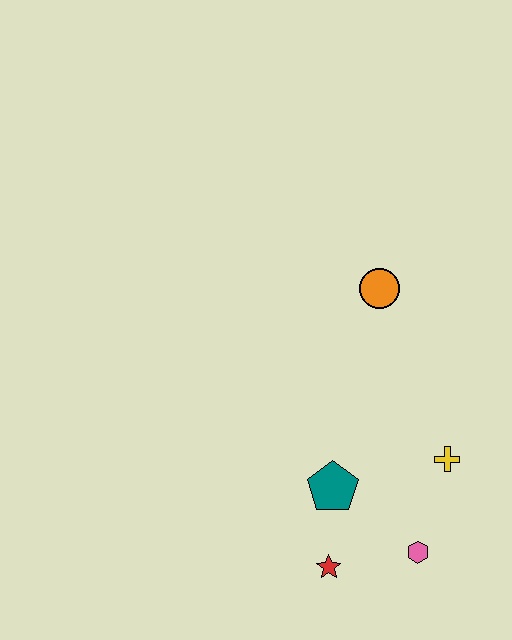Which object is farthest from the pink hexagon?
The orange circle is farthest from the pink hexagon.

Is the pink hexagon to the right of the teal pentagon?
Yes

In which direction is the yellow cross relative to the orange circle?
The yellow cross is below the orange circle.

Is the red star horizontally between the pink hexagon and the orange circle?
No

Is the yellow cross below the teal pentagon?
No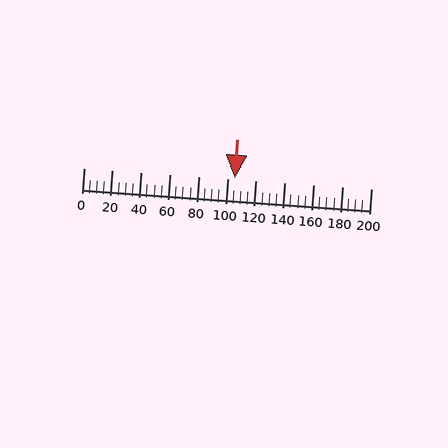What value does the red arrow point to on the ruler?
The red arrow points to approximately 105.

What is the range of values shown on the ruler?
The ruler shows values from 0 to 200.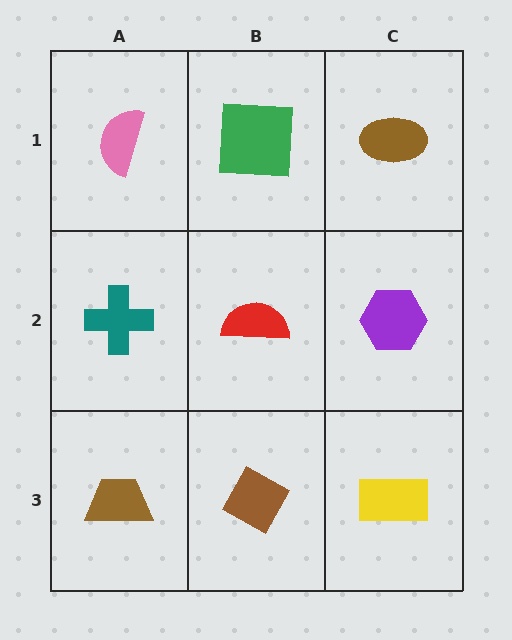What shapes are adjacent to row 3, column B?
A red semicircle (row 2, column B), a brown trapezoid (row 3, column A), a yellow rectangle (row 3, column C).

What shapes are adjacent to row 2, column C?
A brown ellipse (row 1, column C), a yellow rectangle (row 3, column C), a red semicircle (row 2, column B).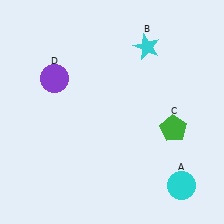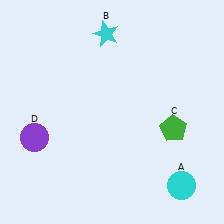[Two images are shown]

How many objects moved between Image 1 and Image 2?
2 objects moved between the two images.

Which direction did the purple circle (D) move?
The purple circle (D) moved down.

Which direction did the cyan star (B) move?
The cyan star (B) moved left.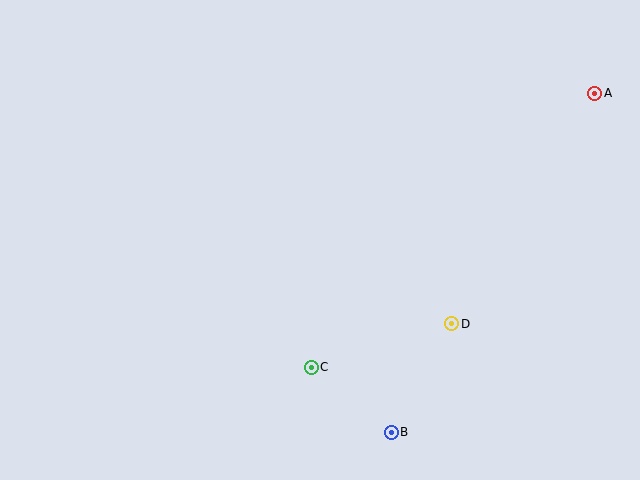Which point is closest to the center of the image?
Point C at (311, 367) is closest to the center.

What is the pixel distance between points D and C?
The distance between D and C is 147 pixels.